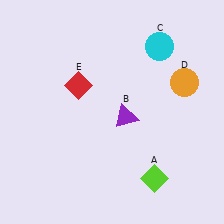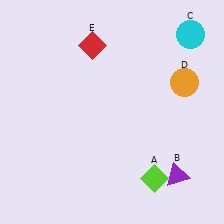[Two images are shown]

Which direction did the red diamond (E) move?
The red diamond (E) moved up.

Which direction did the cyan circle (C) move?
The cyan circle (C) moved right.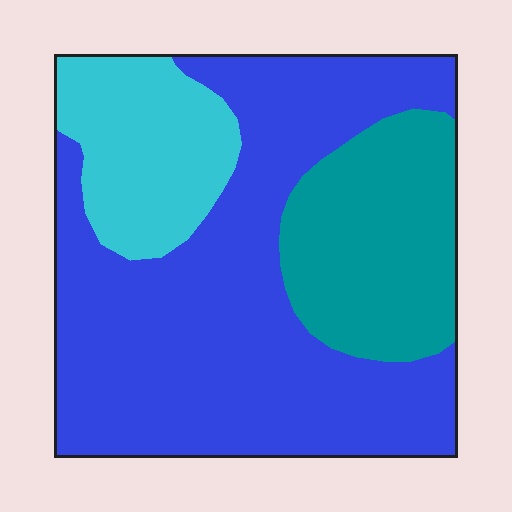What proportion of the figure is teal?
Teal covers 23% of the figure.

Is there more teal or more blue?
Blue.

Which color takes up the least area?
Cyan, at roughly 15%.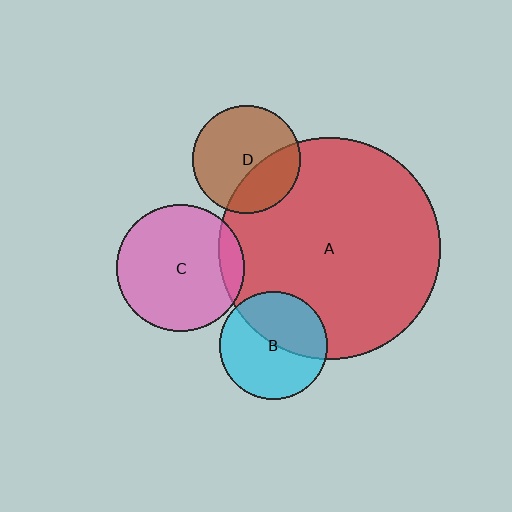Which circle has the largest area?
Circle A (red).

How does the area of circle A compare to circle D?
Approximately 4.2 times.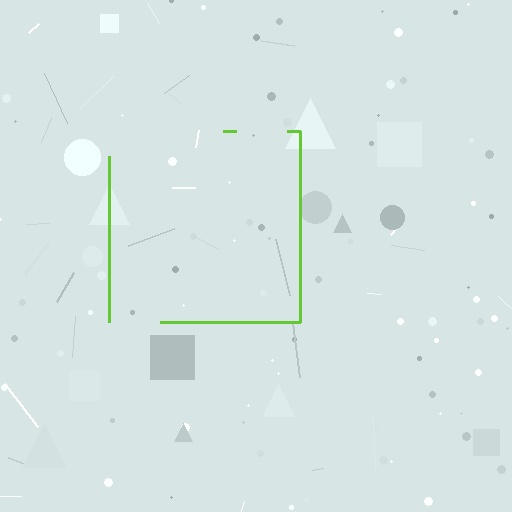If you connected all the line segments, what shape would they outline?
They would outline a square.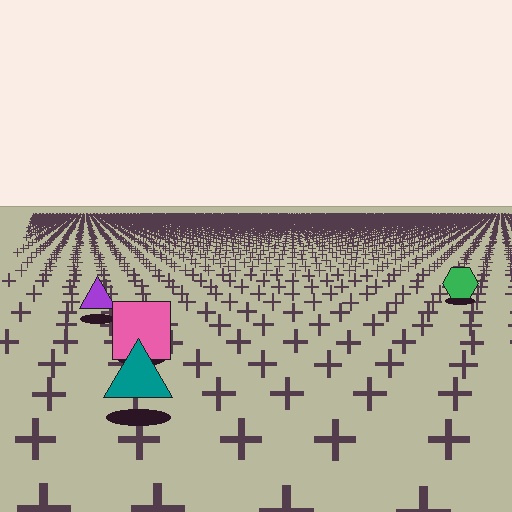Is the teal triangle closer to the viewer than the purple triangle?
Yes. The teal triangle is closer — you can tell from the texture gradient: the ground texture is coarser near it.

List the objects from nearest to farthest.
From nearest to farthest: the teal triangle, the pink square, the purple triangle, the green hexagon.